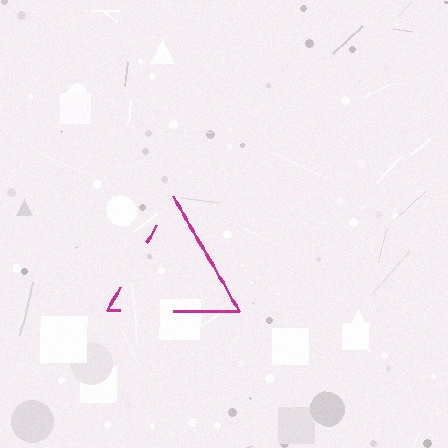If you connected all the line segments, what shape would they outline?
They would outline a triangle.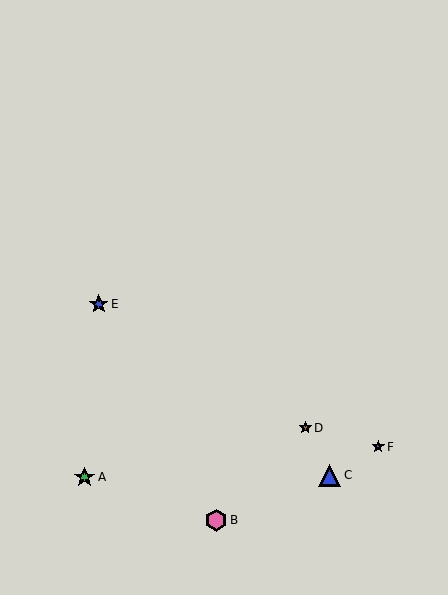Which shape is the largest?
The blue triangle (labeled C) is the largest.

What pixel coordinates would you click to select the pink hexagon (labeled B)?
Click at (216, 520) to select the pink hexagon B.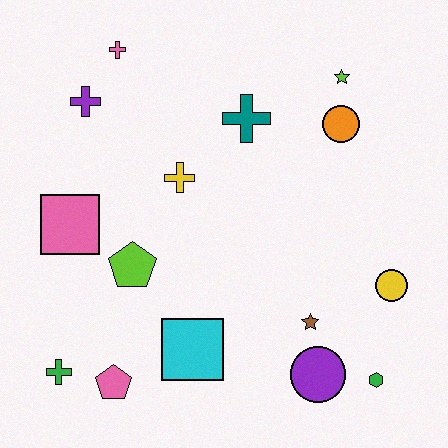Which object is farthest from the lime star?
The green cross is farthest from the lime star.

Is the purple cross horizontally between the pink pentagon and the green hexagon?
No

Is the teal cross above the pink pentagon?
Yes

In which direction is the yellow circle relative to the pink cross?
The yellow circle is to the right of the pink cross.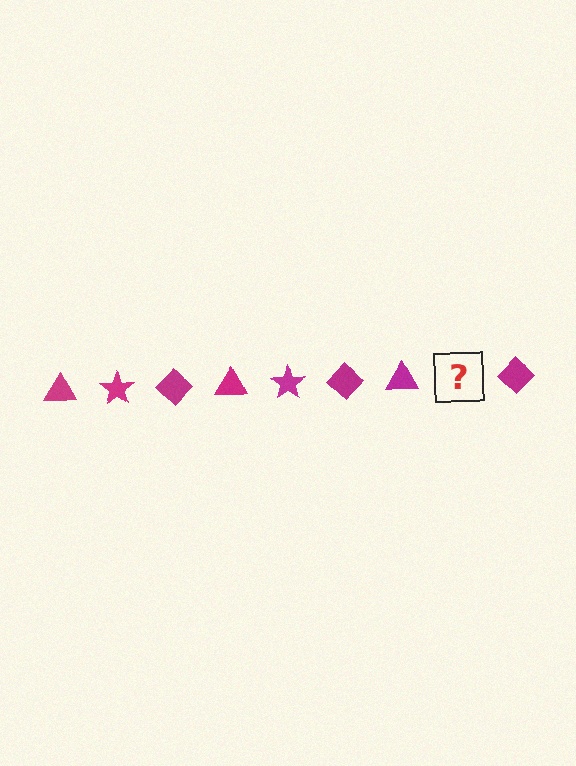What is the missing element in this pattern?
The missing element is a magenta star.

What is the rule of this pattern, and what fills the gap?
The rule is that the pattern cycles through triangle, star, diamond shapes in magenta. The gap should be filled with a magenta star.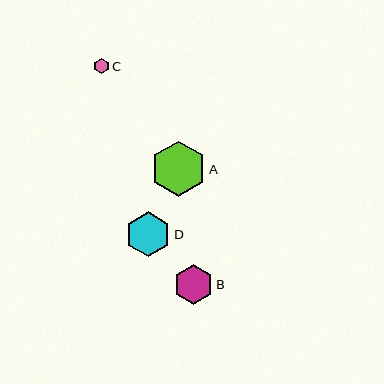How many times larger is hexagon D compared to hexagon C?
Hexagon D is approximately 2.9 times the size of hexagon C.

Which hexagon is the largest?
Hexagon A is the largest with a size of approximately 55 pixels.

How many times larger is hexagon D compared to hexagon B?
Hexagon D is approximately 1.1 times the size of hexagon B.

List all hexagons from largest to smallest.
From largest to smallest: A, D, B, C.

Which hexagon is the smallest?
Hexagon C is the smallest with a size of approximately 15 pixels.